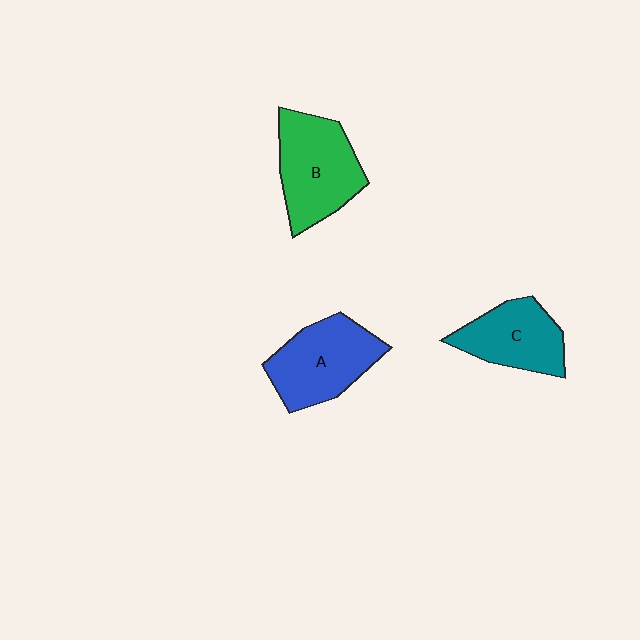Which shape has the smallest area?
Shape C (teal).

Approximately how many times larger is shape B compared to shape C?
Approximately 1.3 times.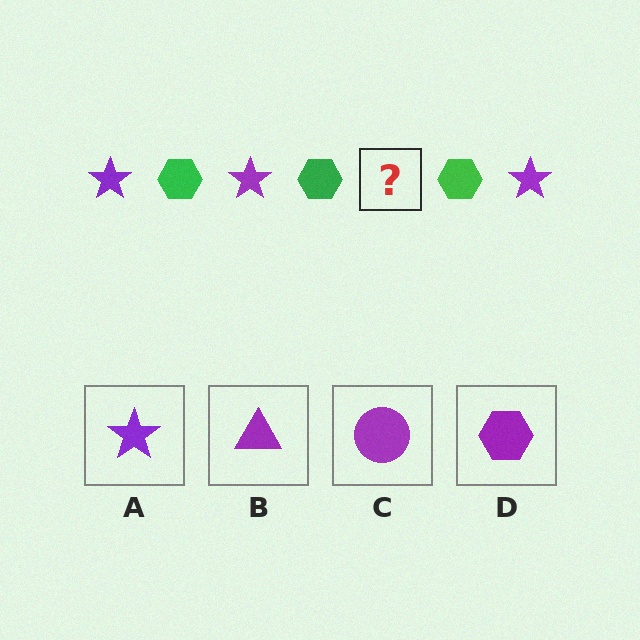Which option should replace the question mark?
Option A.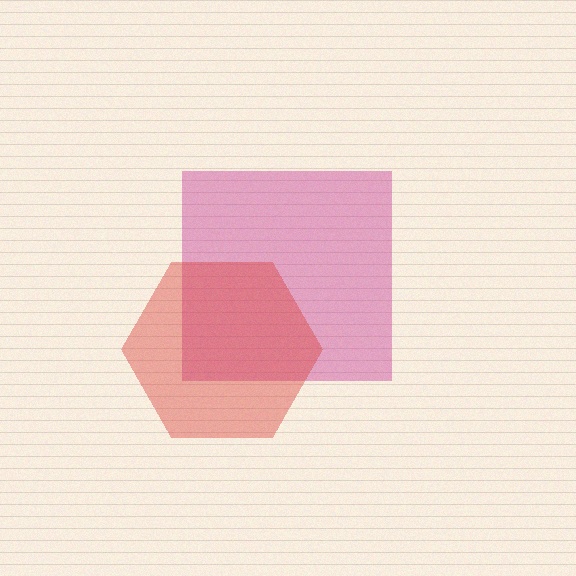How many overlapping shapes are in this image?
There are 2 overlapping shapes in the image.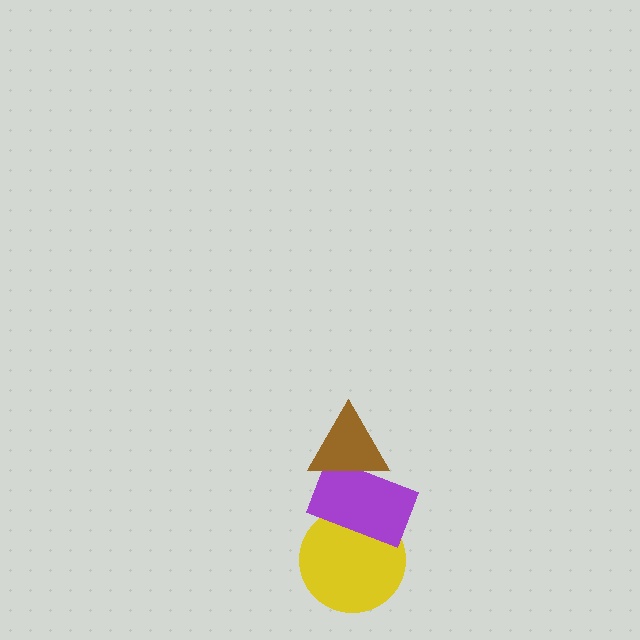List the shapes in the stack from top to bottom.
From top to bottom: the brown triangle, the purple rectangle, the yellow circle.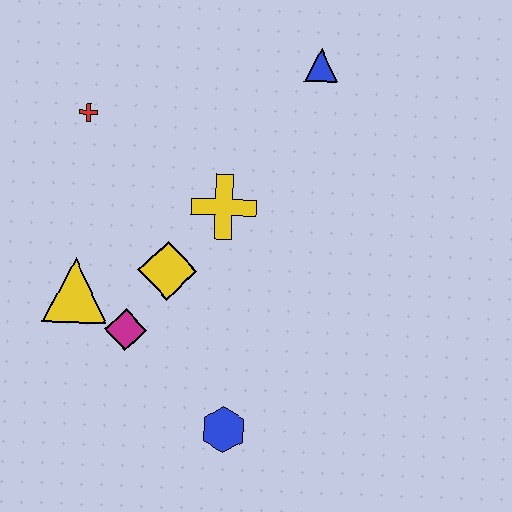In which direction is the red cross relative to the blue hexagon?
The red cross is above the blue hexagon.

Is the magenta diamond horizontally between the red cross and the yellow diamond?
Yes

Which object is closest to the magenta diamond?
The yellow triangle is closest to the magenta diamond.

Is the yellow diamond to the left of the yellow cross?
Yes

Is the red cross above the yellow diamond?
Yes